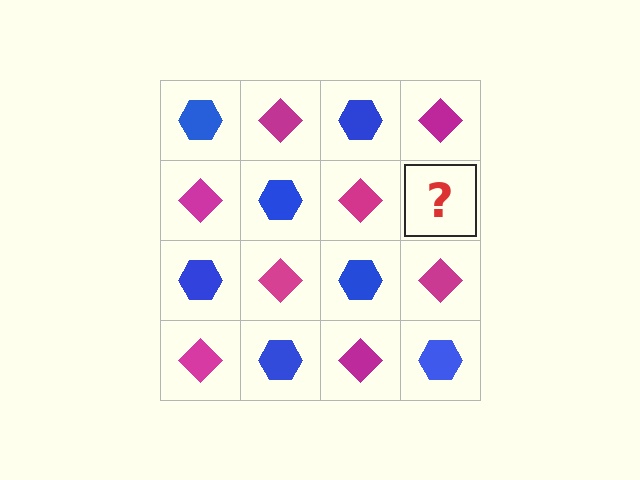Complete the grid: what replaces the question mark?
The question mark should be replaced with a blue hexagon.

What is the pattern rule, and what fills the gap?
The rule is that it alternates blue hexagon and magenta diamond in a checkerboard pattern. The gap should be filled with a blue hexagon.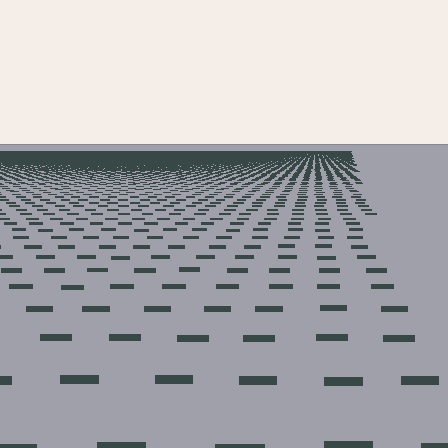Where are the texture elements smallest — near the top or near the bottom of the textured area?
Near the top.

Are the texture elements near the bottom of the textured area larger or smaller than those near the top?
Larger. Near the bottom, elements are closer to the viewer and appear at a bigger on-screen size.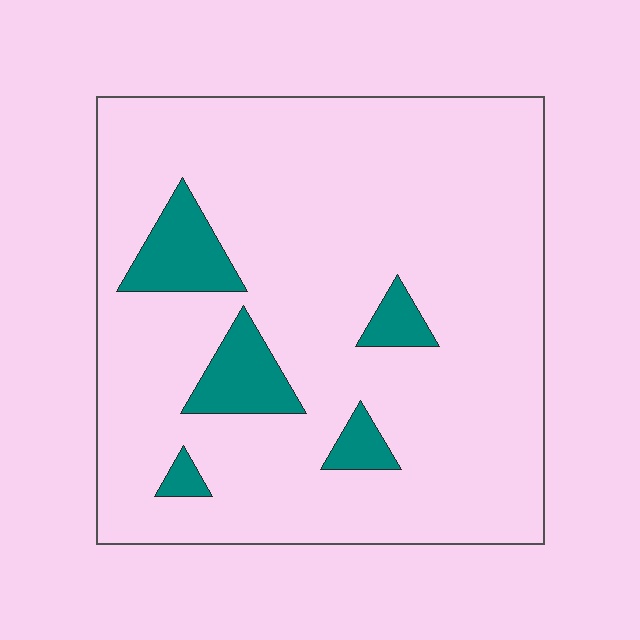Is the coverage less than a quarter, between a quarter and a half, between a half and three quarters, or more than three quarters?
Less than a quarter.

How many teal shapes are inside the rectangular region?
5.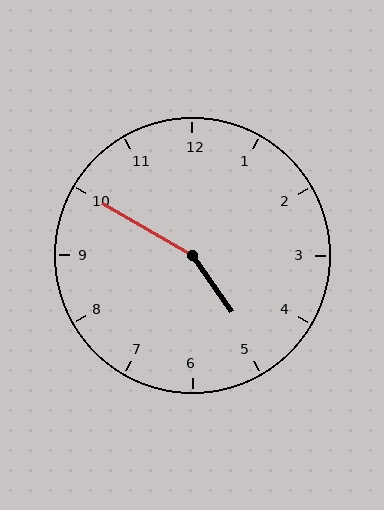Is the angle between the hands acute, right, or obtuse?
It is obtuse.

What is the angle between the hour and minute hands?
Approximately 155 degrees.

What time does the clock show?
4:50.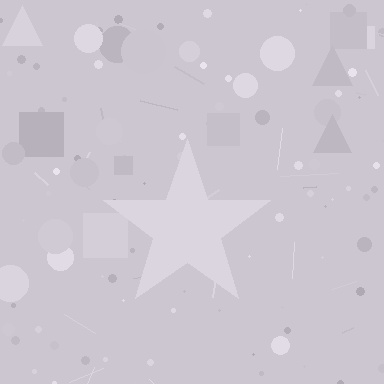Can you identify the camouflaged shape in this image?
The camouflaged shape is a star.